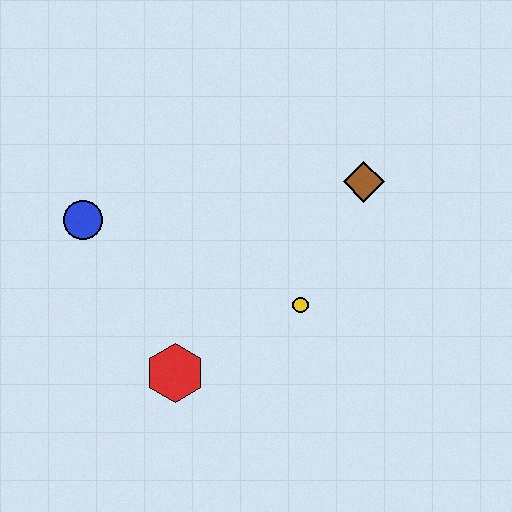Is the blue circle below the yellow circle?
No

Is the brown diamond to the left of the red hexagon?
No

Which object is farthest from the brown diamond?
The blue circle is farthest from the brown diamond.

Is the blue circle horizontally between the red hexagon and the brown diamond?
No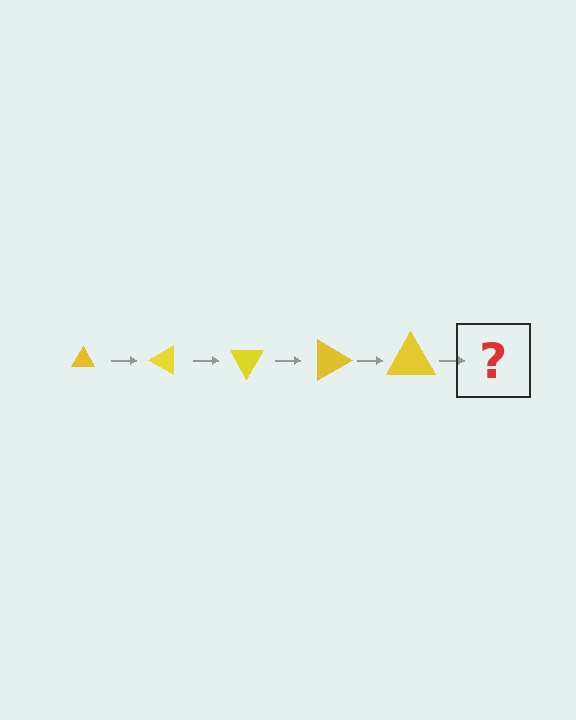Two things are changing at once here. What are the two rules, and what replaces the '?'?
The two rules are that the triangle grows larger each step and it rotates 30 degrees each step. The '?' should be a triangle, larger than the previous one and rotated 150 degrees from the start.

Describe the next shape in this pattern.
It should be a triangle, larger than the previous one and rotated 150 degrees from the start.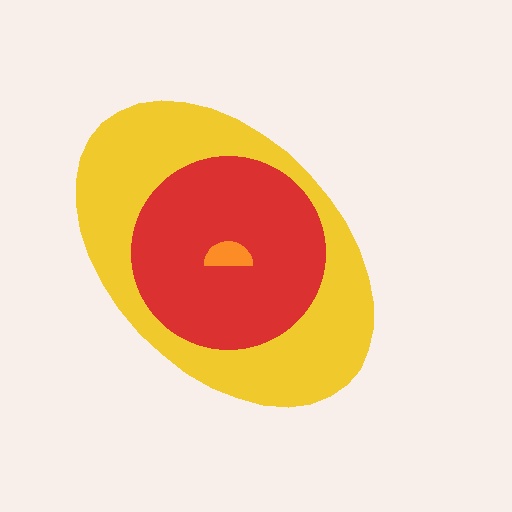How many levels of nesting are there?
3.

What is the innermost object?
The orange semicircle.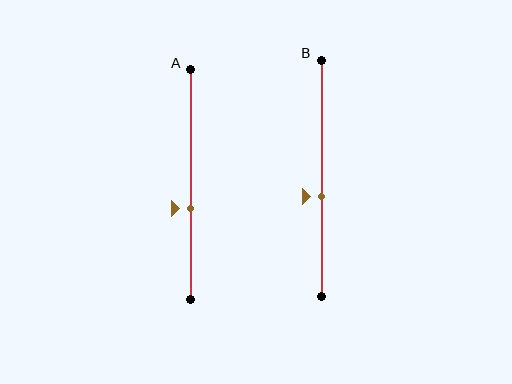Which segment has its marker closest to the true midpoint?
Segment B has its marker closest to the true midpoint.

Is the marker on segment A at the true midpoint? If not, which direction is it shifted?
No, the marker on segment A is shifted downward by about 10% of the segment length.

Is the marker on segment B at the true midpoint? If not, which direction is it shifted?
No, the marker on segment B is shifted downward by about 8% of the segment length.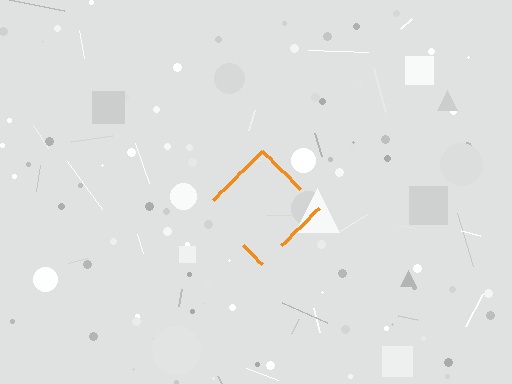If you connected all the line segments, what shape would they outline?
They would outline a diamond.